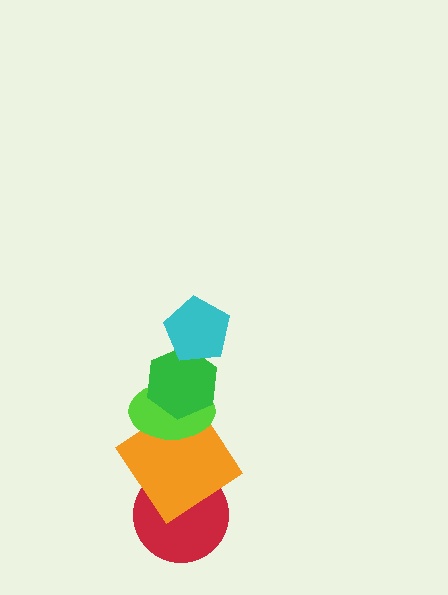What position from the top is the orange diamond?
The orange diamond is 4th from the top.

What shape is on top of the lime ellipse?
The green hexagon is on top of the lime ellipse.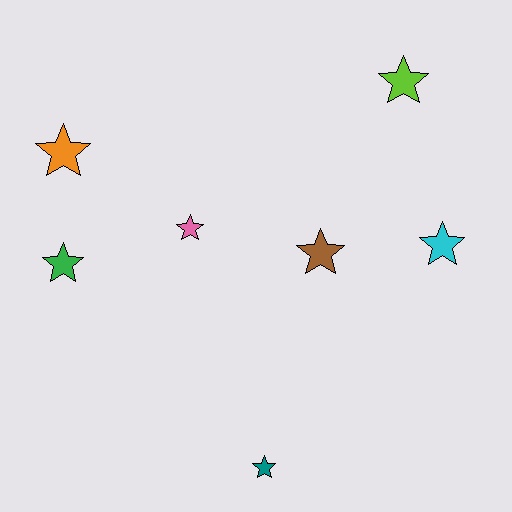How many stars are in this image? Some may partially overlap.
There are 7 stars.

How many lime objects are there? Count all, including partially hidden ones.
There is 1 lime object.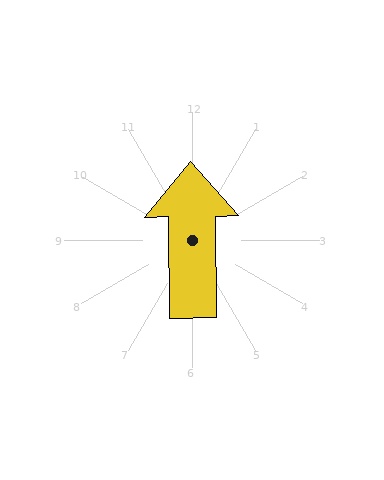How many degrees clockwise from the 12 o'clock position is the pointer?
Approximately 359 degrees.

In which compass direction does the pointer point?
North.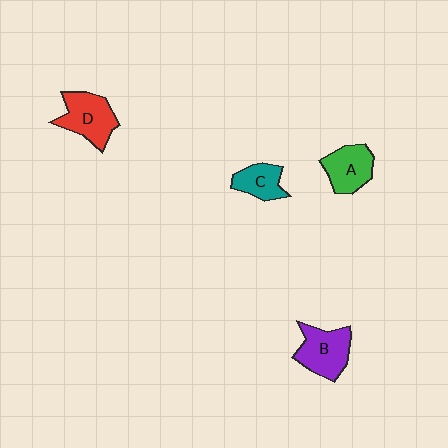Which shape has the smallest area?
Shape C (teal).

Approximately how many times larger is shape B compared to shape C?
Approximately 1.6 times.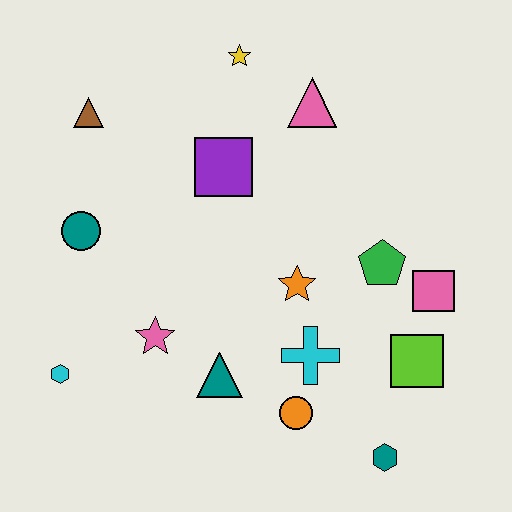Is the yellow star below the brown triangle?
No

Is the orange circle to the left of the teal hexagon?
Yes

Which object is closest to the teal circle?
The brown triangle is closest to the teal circle.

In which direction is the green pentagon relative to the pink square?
The green pentagon is to the left of the pink square.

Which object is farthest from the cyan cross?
The brown triangle is farthest from the cyan cross.